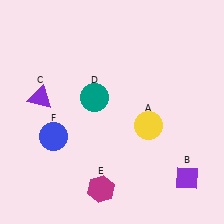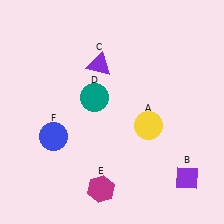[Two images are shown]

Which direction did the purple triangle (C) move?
The purple triangle (C) moved right.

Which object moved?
The purple triangle (C) moved right.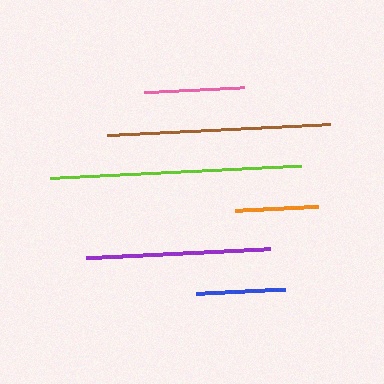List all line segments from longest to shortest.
From longest to shortest: lime, brown, purple, pink, blue, orange.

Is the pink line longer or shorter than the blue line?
The pink line is longer than the blue line.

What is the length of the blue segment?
The blue segment is approximately 89 pixels long.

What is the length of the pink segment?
The pink segment is approximately 101 pixels long.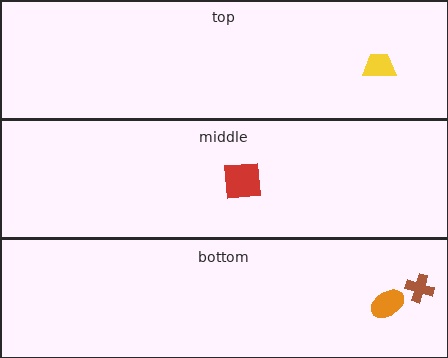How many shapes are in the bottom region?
2.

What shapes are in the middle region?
The red square.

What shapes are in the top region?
The yellow trapezoid.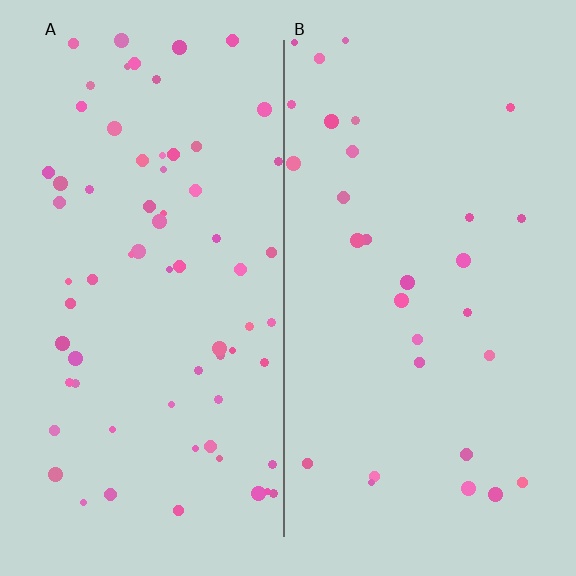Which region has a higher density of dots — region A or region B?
A (the left).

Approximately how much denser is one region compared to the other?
Approximately 2.3× — region A over region B.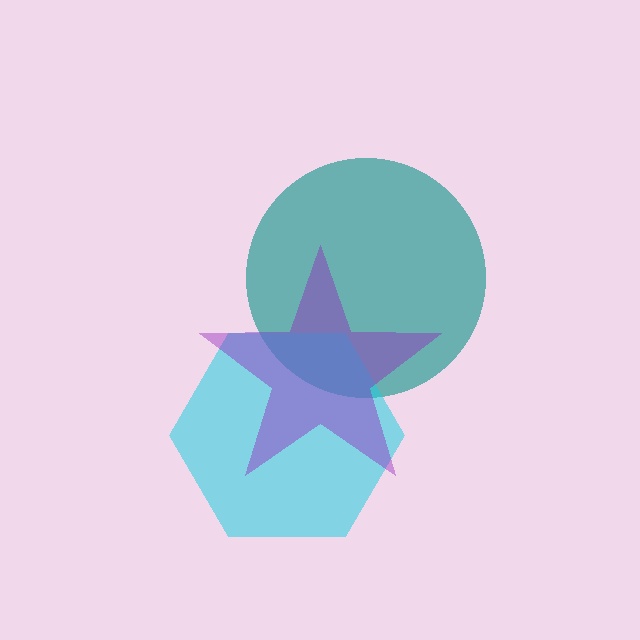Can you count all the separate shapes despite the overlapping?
Yes, there are 3 separate shapes.